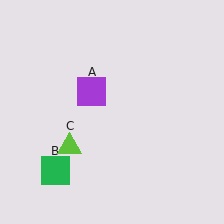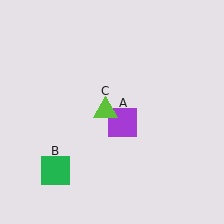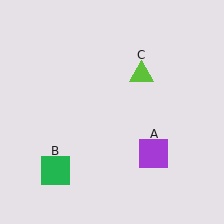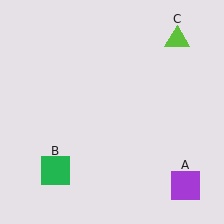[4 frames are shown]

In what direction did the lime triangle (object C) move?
The lime triangle (object C) moved up and to the right.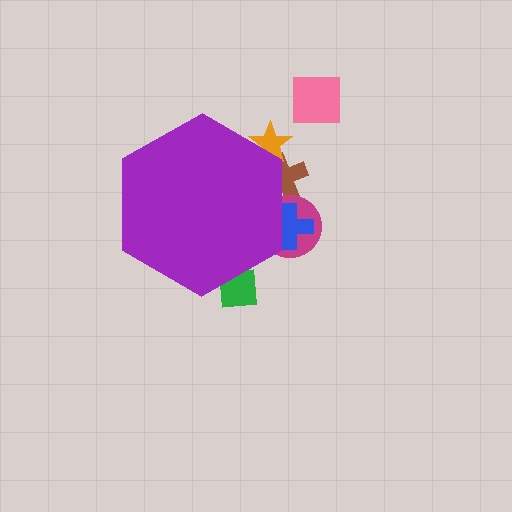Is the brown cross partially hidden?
Yes, the brown cross is partially hidden behind the purple hexagon.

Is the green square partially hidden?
Yes, the green square is partially hidden behind the purple hexagon.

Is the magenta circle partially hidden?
Yes, the magenta circle is partially hidden behind the purple hexagon.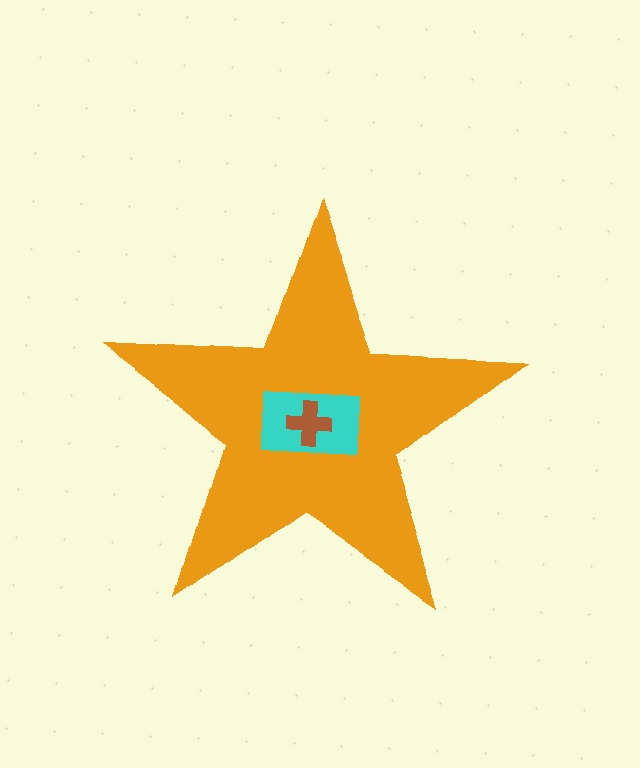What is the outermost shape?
The orange star.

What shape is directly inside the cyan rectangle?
The brown cross.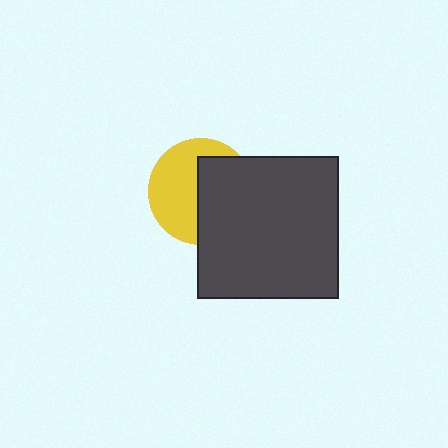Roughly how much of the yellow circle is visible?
About half of it is visible (roughly 52%).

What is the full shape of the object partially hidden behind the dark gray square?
The partially hidden object is a yellow circle.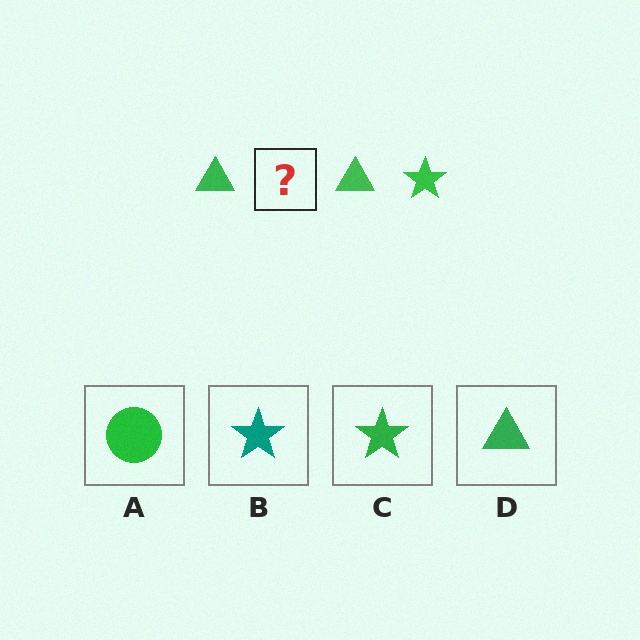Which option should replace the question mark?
Option C.